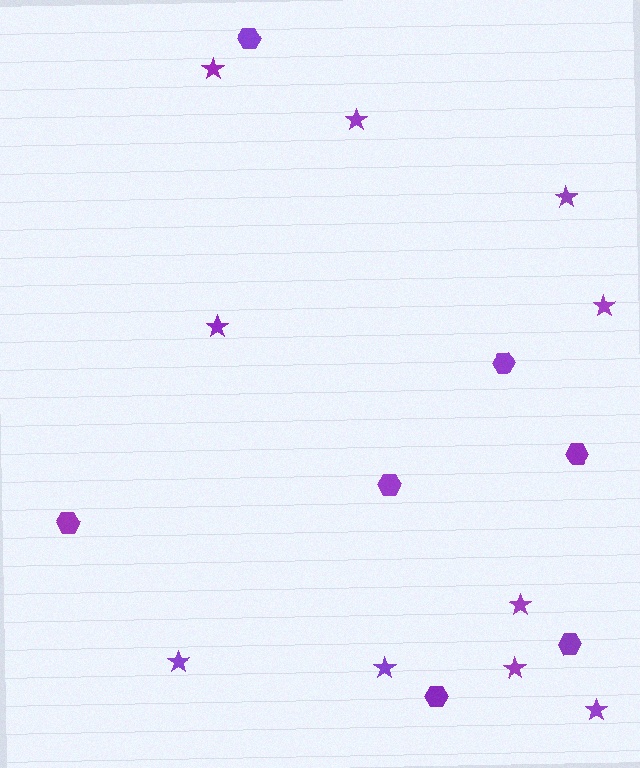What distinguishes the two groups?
There are 2 groups: one group of hexagons (7) and one group of stars (10).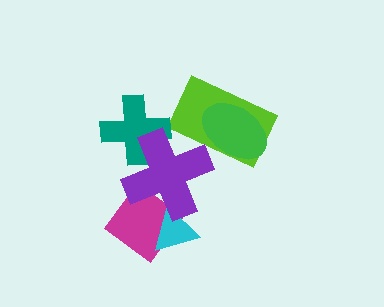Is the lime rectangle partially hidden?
Yes, it is partially covered by another shape.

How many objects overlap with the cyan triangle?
2 objects overlap with the cyan triangle.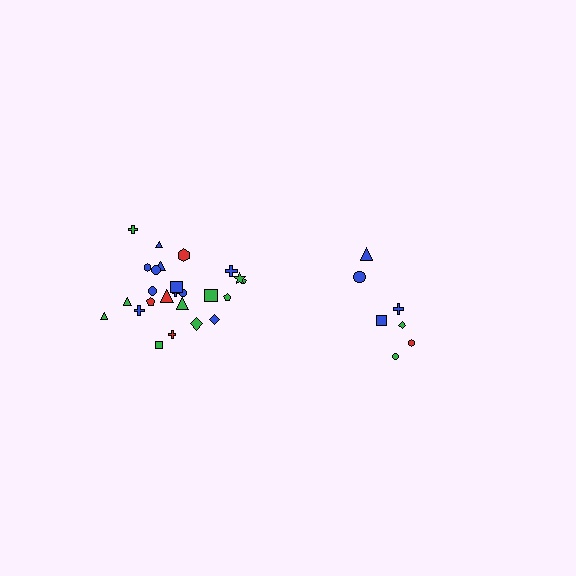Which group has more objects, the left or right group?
The left group.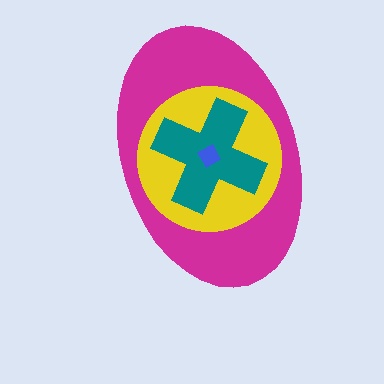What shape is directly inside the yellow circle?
The teal cross.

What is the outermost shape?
The magenta ellipse.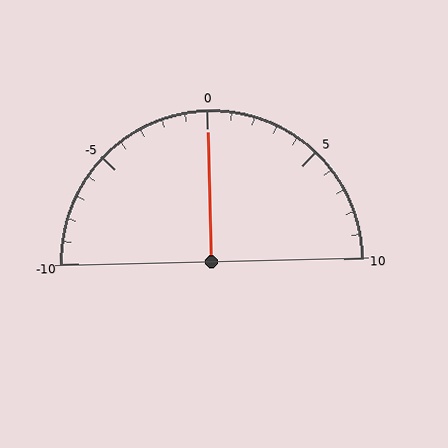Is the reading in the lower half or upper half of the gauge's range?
The reading is in the upper half of the range (-10 to 10).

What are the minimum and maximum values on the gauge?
The gauge ranges from -10 to 10.